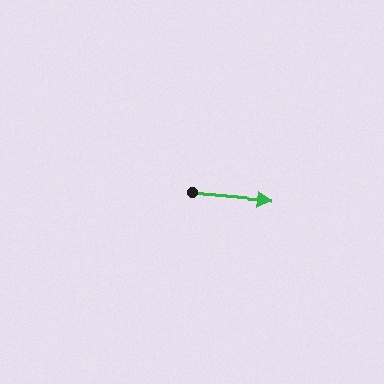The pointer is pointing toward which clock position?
Roughly 3 o'clock.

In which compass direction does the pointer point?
East.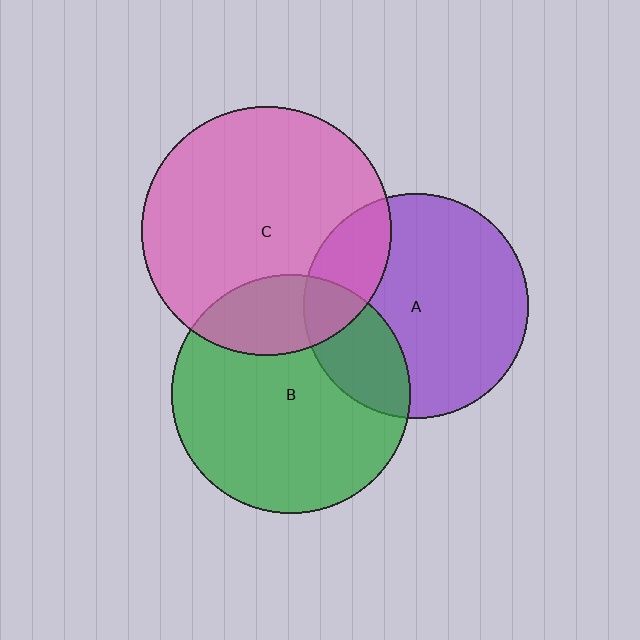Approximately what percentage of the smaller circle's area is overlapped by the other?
Approximately 25%.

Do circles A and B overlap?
Yes.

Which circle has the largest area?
Circle C (pink).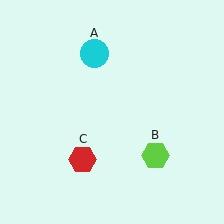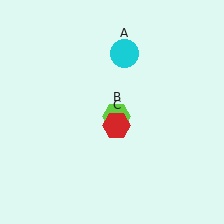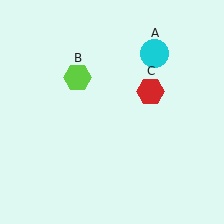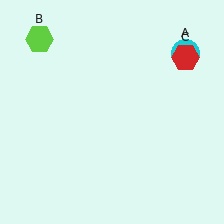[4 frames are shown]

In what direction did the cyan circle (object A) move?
The cyan circle (object A) moved right.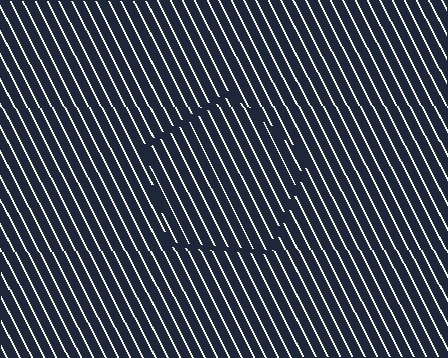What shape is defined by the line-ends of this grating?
An illusory pentagon. The interior of the shape contains the same grating, shifted by half a period — the contour is defined by the phase discontinuity where line-ends from the inner and outer gratings abut.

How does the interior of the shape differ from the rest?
The interior of the shape contains the same grating, shifted by half a period — the contour is defined by the phase discontinuity where line-ends from the inner and outer gratings abut.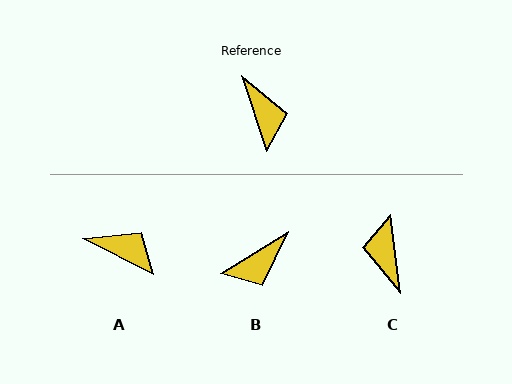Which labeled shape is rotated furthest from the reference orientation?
C, about 169 degrees away.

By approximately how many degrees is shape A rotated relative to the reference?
Approximately 45 degrees counter-clockwise.